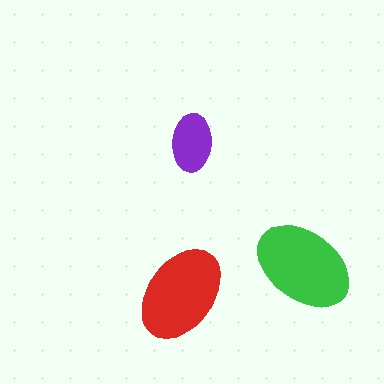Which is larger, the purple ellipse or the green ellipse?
The green one.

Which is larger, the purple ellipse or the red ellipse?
The red one.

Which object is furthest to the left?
The red ellipse is leftmost.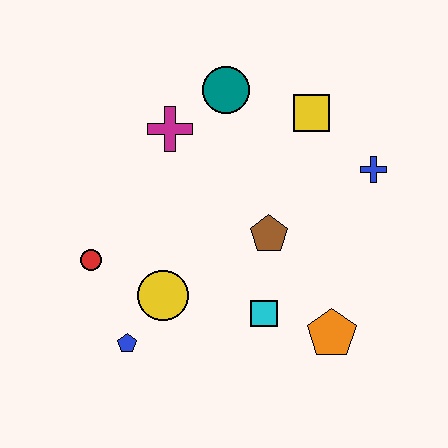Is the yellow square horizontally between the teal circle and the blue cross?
Yes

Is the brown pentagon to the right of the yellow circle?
Yes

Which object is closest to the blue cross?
The yellow square is closest to the blue cross.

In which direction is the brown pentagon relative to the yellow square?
The brown pentagon is below the yellow square.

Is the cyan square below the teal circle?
Yes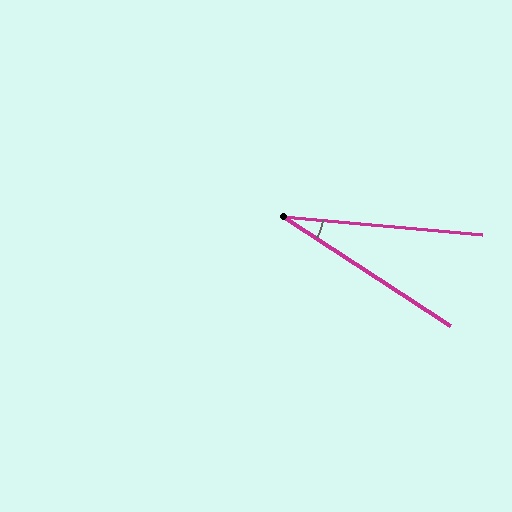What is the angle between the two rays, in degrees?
Approximately 28 degrees.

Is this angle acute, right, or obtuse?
It is acute.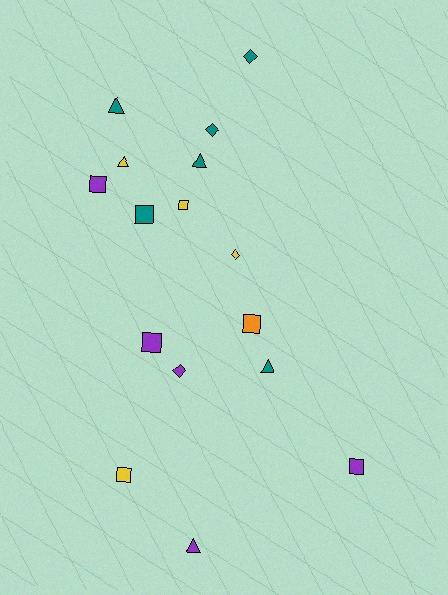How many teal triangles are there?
There are 3 teal triangles.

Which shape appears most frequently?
Square, with 7 objects.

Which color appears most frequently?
Teal, with 6 objects.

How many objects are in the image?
There are 16 objects.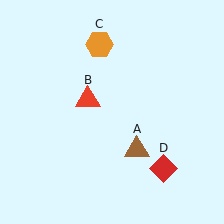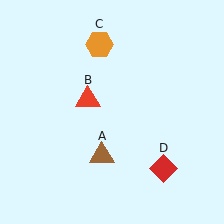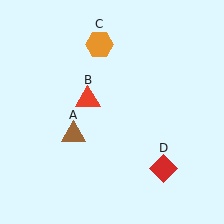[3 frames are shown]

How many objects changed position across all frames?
1 object changed position: brown triangle (object A).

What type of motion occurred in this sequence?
The brown triangle (object A) rotated clockwise around the center of the scene.